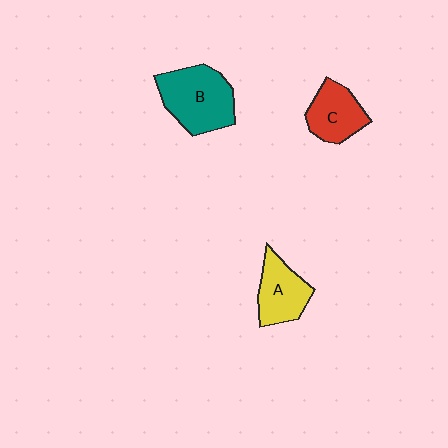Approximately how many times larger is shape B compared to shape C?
Approximately 1.5 times.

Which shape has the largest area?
Shape B (teal).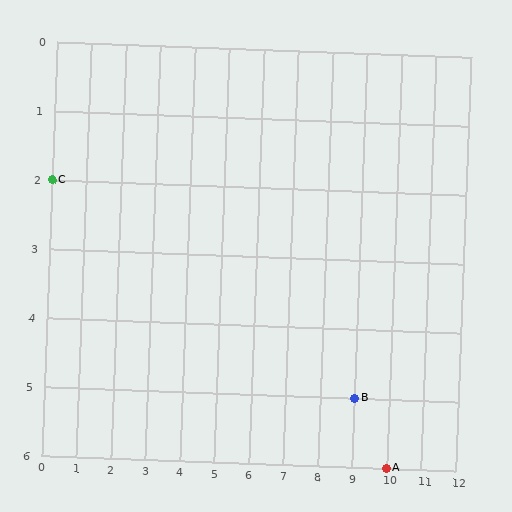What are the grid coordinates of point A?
Point A is at grid coordinates (10, 6).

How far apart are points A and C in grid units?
Points A and C are 10 columns and 4 rows apart (about 10.8 grid units diagonally).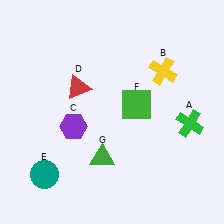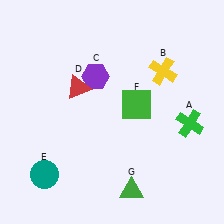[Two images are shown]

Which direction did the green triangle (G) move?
The green triangle (G) moved down.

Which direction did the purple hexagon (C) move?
The purple hexagon (C) moved up.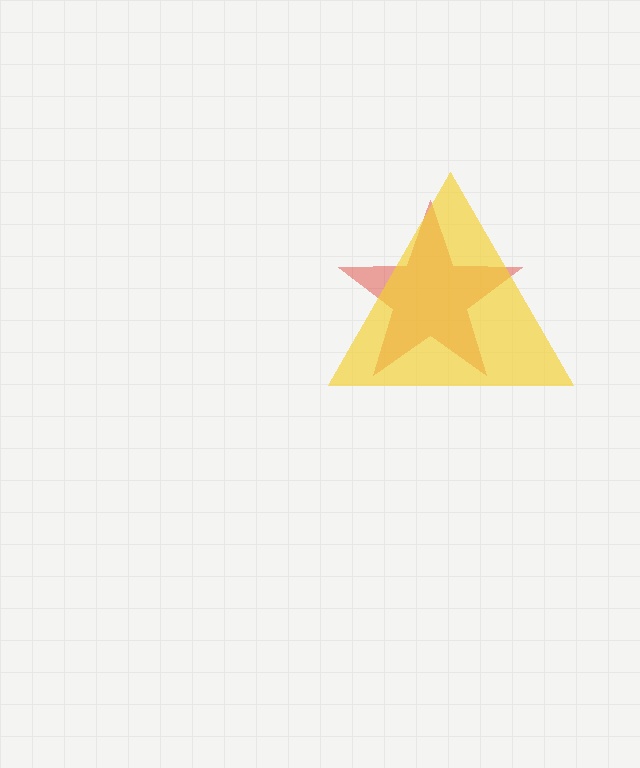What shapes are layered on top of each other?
The layered shapes are: a red star, a yellow triangle.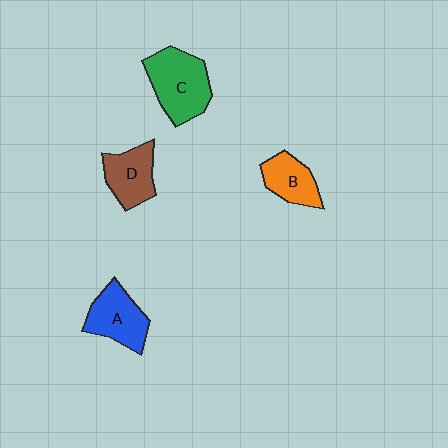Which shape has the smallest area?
Shape B (orange).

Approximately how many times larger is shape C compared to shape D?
Approximately 1.4 times.